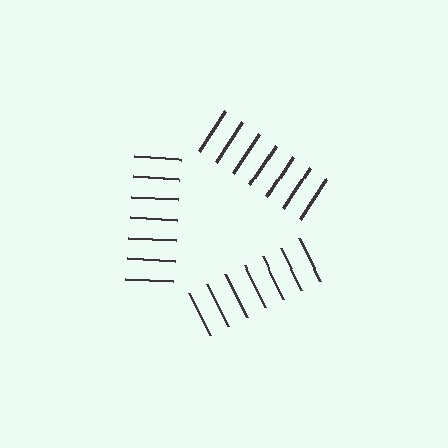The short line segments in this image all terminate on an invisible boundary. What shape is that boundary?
An illusory triangle — the line segments terminate on its edges but no continuous stroke is drawn.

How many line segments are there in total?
21 — 7 along each of the 3 edges.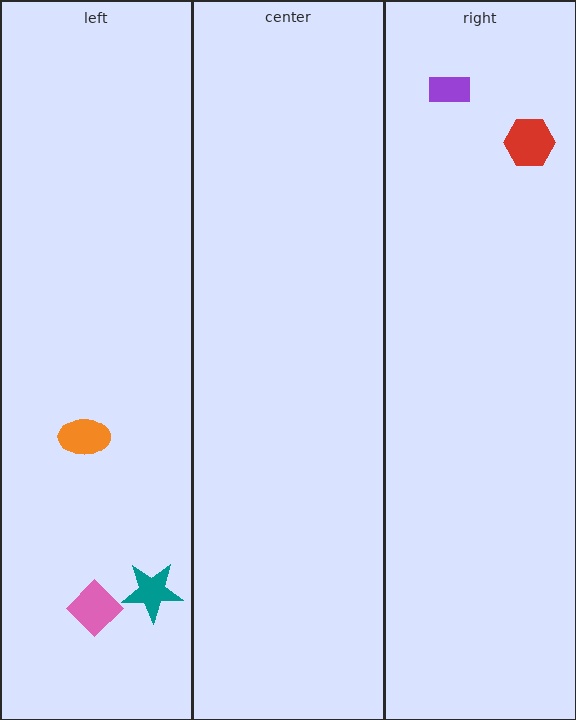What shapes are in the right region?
The red hexagon, the purple rectangle.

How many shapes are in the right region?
2.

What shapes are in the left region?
The teal star, the orange ellipse, the pink diamond.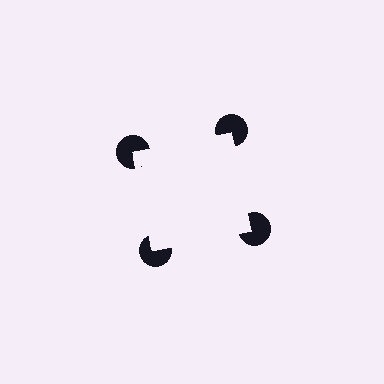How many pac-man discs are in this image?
There are 4 — one at each vertex of the illusory square.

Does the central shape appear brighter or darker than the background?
It typically appears slightly brighter than the background, even though no actual brightness change is drawn.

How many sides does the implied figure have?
4 sides.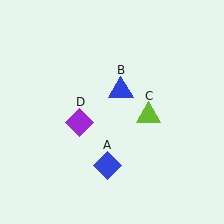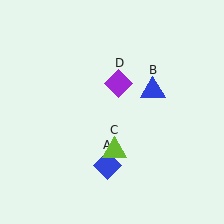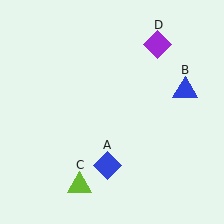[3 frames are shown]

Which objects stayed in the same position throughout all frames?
Blue diamond (object A) remained stationary.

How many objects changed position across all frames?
3 objects changed position: blue triangle (object B), lime triangle (object C), purple diamond (object D).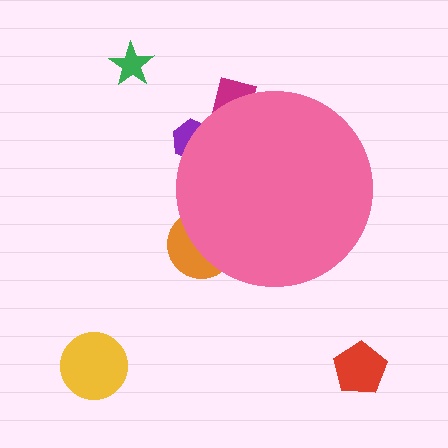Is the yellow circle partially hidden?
No, the yellow circle is fully visible.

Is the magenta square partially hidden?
Yes, the magenta square is partially hidden behind the pink circle.